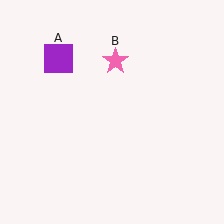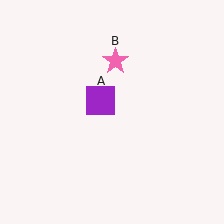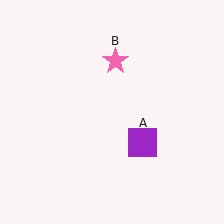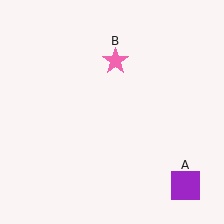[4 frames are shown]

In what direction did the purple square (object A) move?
The purple square (object A) moved down and to the right.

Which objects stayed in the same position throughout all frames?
Pink star (object B) remained stationary.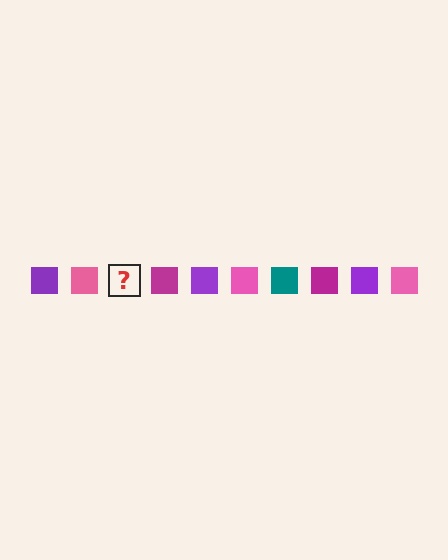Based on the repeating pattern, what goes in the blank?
The blank should be a teal square.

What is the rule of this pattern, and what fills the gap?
The rule is that the pattern cycles through purple, pink, teal, magenta squares. The gap should be filled with a teal square.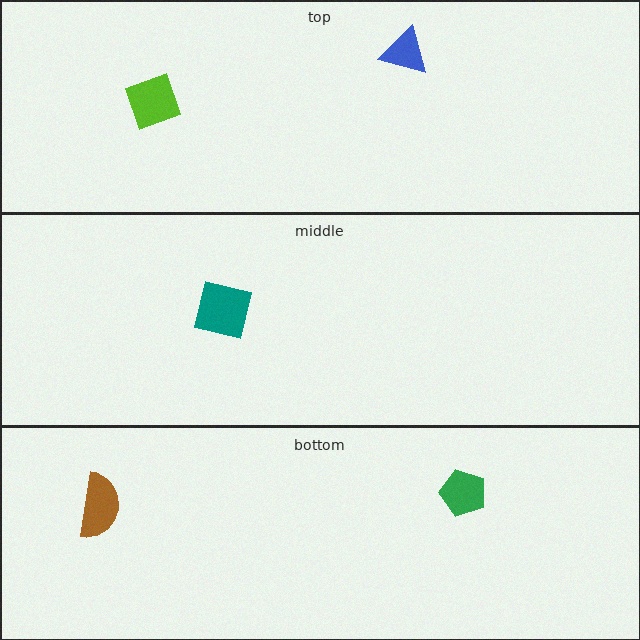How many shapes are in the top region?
2.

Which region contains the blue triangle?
The top region.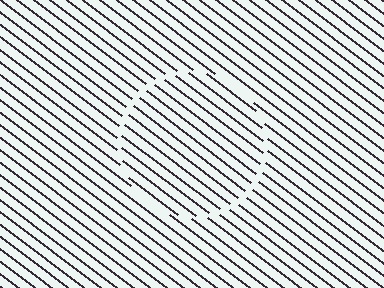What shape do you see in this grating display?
An illusory circle. The interior of the shape contains the same grating, shifted by half a period — the contour is defined by the phase discontinuity where line-ends from the inner and outer gratings abut.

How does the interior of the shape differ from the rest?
The interior of the shape contains the same grating, shifted by half a period — the contour is defined by the phase discontinuity where line-ends from the inner and outer gratings abut.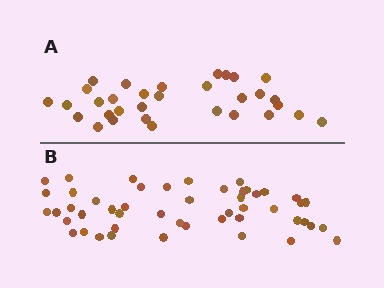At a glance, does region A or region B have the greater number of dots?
Region B (the bottom region) has more dots.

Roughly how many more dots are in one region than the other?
Region B has approximately 15 more dots than region A.